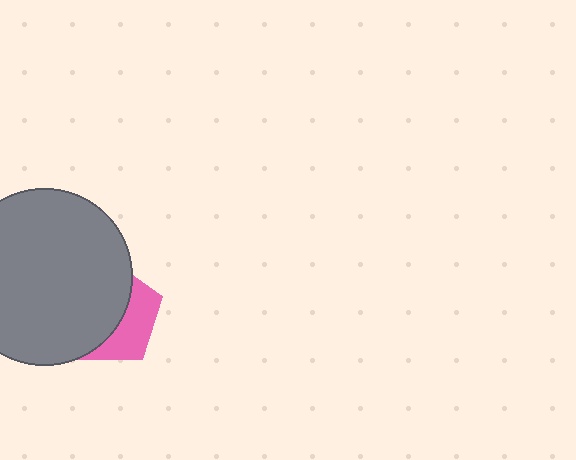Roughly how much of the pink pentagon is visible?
A small part of it is visible (roughly 38%).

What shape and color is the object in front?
The object in front is a gray circle.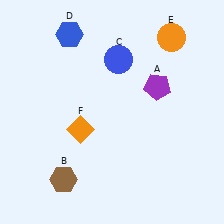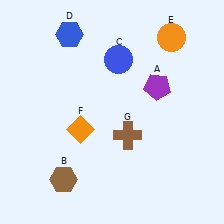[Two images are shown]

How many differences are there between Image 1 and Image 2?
There is 1 difference between the two images.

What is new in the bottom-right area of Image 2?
A brown cross (G) was added in the bottom-right area of Image 2.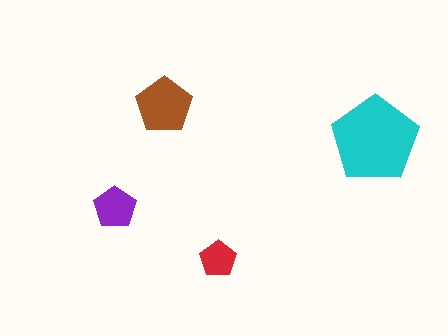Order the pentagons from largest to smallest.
the cyan one, the brown one, the purple one, the red one.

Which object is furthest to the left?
The purple pentagon is leftmost.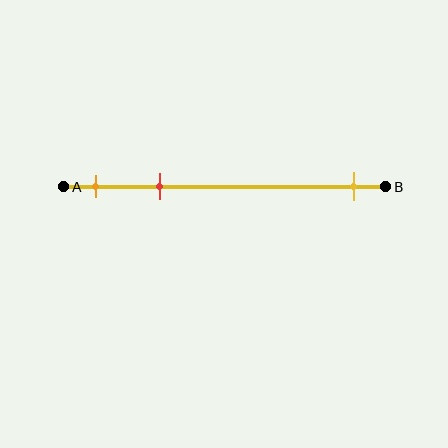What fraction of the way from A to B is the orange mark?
The orange mark is approximately 10% (0.1) of the way from A to B.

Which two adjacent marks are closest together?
The orange and red marks are the closest adjacent pair.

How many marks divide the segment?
There are 3 marks dividing the segment.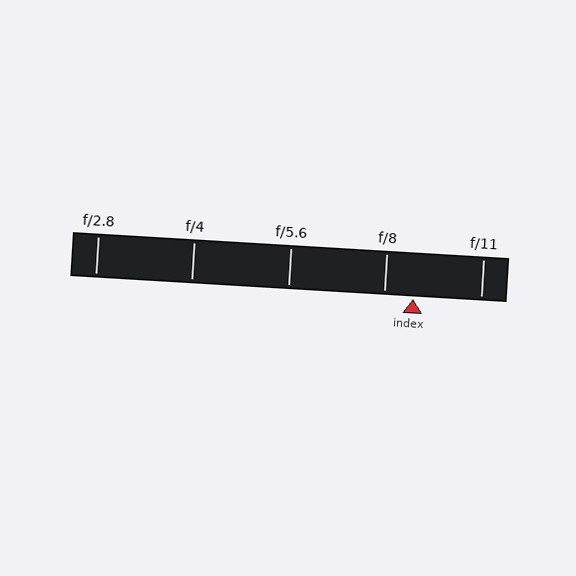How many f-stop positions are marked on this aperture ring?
There are 5 f-stop positions marked.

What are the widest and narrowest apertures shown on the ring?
The widest aperture shown is f/2.8 and the narrowest is f/11.